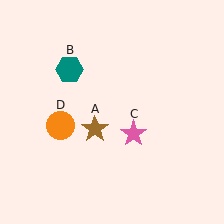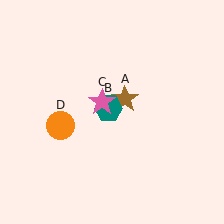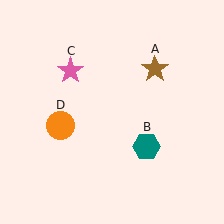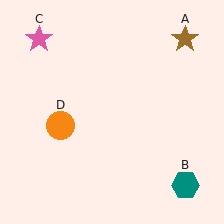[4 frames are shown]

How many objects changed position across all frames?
3 objects changed position: brown star (object A), teal hexagon (object B), pink star (object C).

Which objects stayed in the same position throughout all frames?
Orange circle (object D) remained stationary.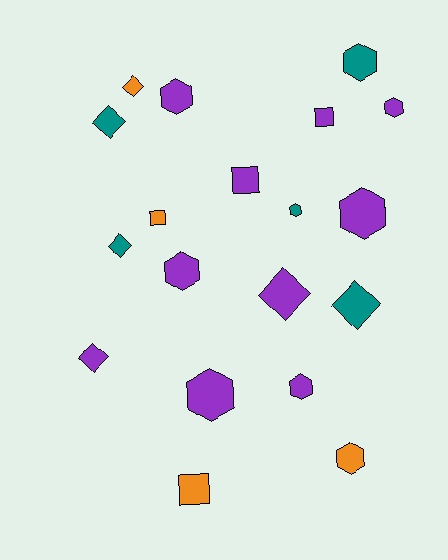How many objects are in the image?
There are 19 objects.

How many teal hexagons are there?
There are 2 teal hexagons.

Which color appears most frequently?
Purple, with 10 objects.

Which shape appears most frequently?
Hexagon, with 9 objects.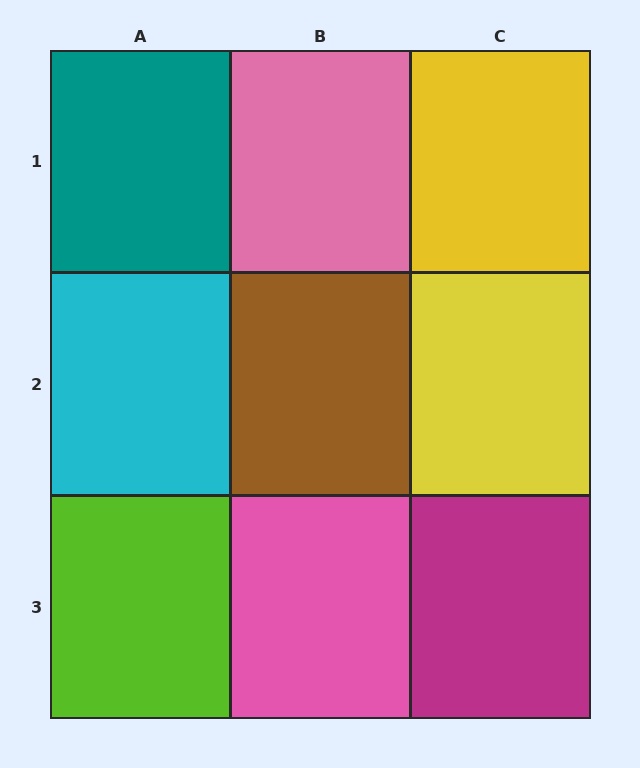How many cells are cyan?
1 cell is cyan.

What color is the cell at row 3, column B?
Pink.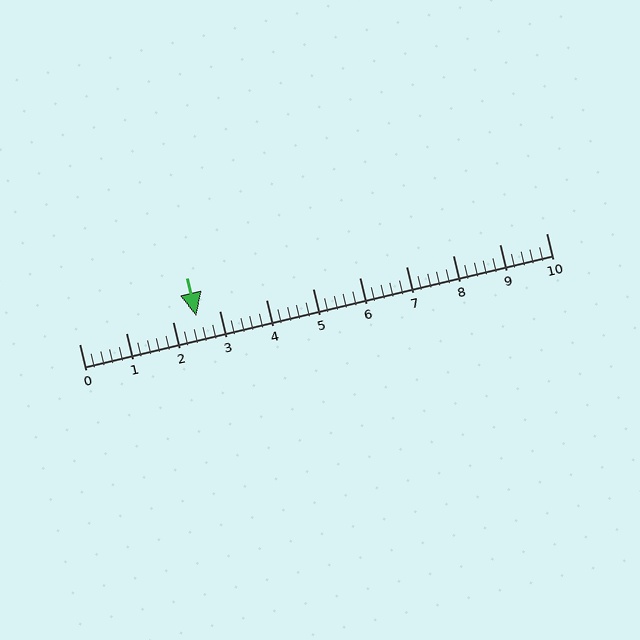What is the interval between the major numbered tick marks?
The major tick marks are spaced 1 units apart.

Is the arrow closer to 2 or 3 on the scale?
The arrow is closer to 3.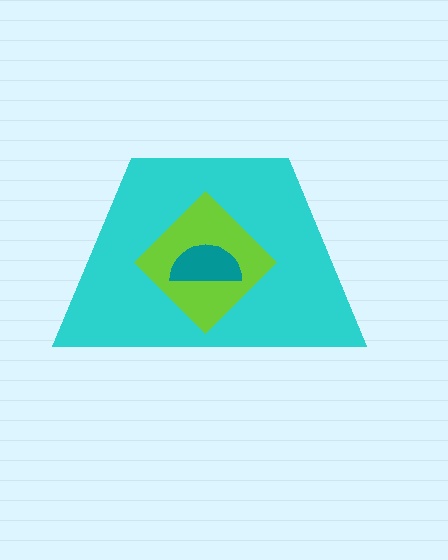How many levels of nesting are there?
3.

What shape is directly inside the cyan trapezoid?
The lime diamond.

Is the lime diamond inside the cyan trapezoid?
Yes.